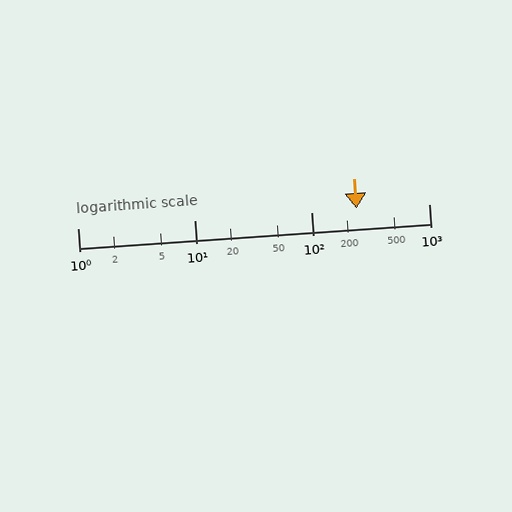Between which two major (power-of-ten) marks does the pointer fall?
The pointer is between 100 and 1000.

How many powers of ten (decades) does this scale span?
The scale spans 3 decades, from 1 to 1000.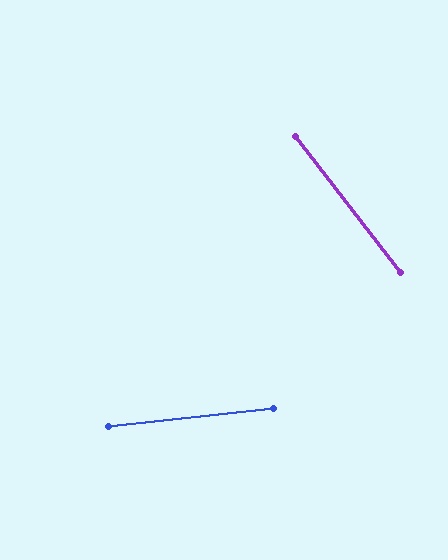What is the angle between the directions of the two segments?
Approximately 58 degrees.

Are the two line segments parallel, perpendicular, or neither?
Neither parallel nor perpendicular — they differ by about 58°.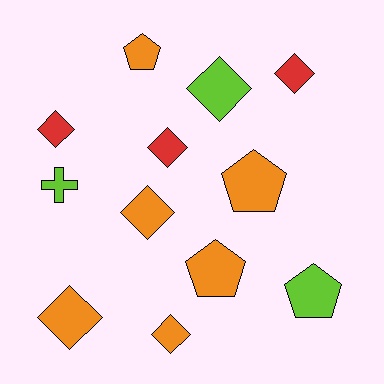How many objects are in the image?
There are 12 objects.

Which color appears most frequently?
Orange, with 6 objects.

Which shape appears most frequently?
Diamond, with 7 objects.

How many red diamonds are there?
There are 3 red diamonds.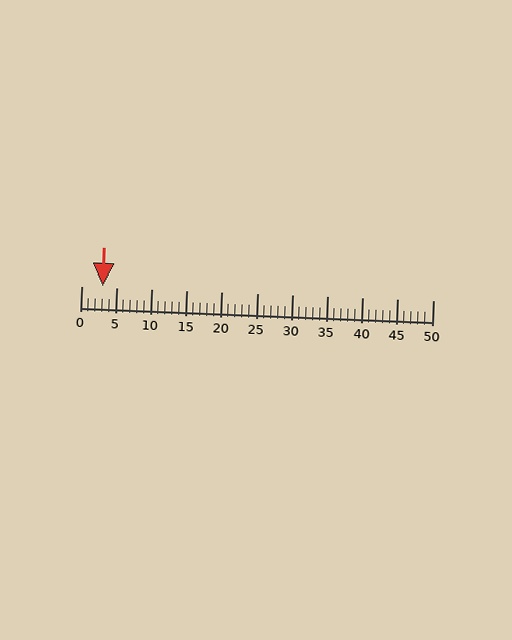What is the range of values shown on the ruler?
The ruler shows values from 0 to 50.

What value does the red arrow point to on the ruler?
The red arrow points to approximately 3.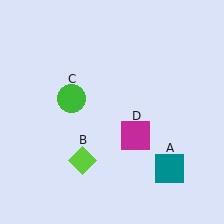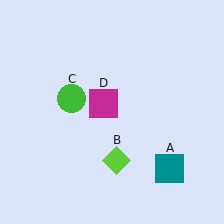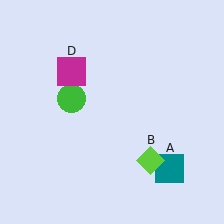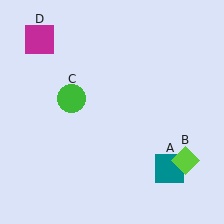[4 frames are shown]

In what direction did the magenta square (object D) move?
The magenta square (object D) moved up and to the left.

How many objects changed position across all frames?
2 objects changed position: lime diamond (object B), magenta square (object D).